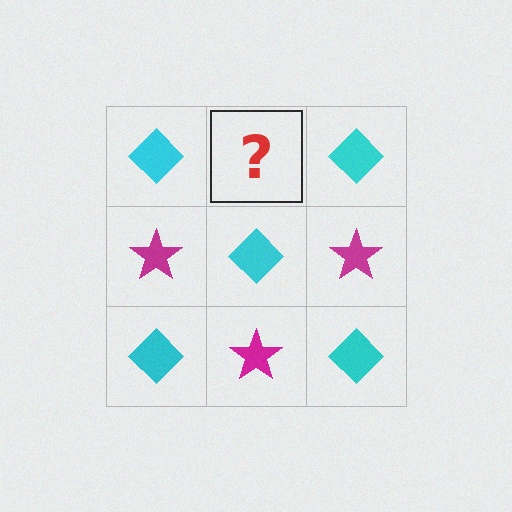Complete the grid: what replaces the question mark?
The question mark should be replaced with a magenta star.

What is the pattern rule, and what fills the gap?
The rule is that it alternates cyan diamond and magenta star in a checkerboard pattern. The gap should be filled with a magenta star.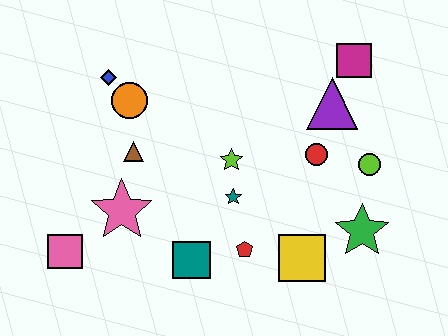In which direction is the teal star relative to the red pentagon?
The teal star is above the red pentagon.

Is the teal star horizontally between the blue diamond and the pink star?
No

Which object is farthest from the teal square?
The magenta square is farthest from the teal square.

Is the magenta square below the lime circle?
No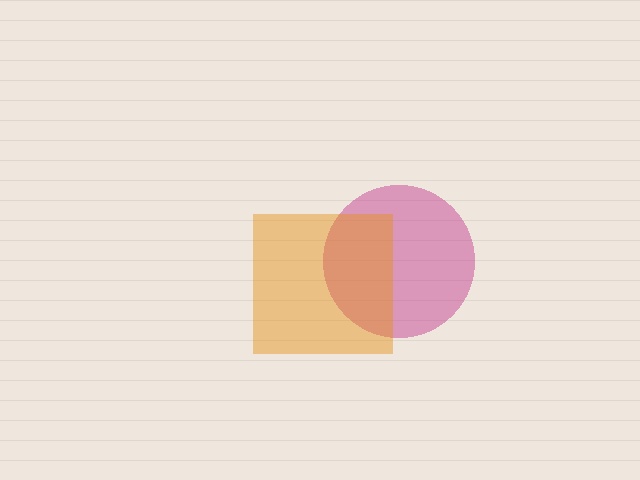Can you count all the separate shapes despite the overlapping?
Yes, there are 2 separate shapes.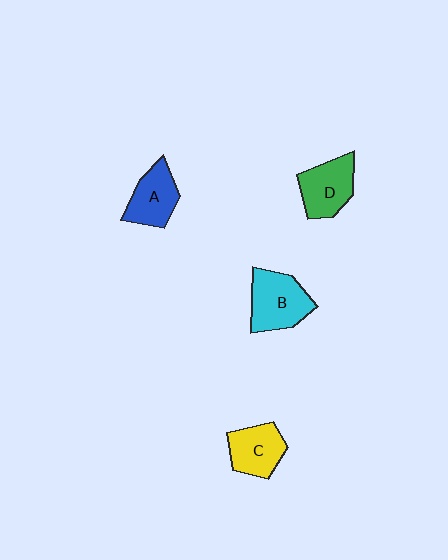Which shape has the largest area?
Shape B (cyan).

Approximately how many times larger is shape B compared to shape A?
Approximately 1.3 times.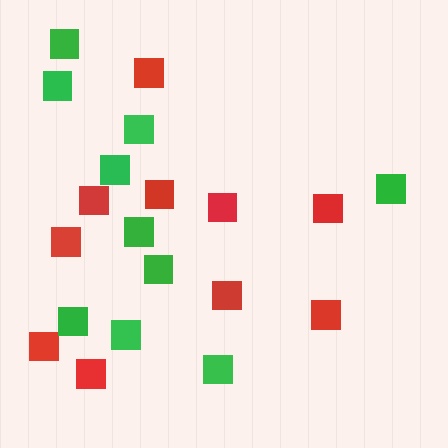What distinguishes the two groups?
There are 2 groups: one group of red squares (10) and one group of green squares (10).